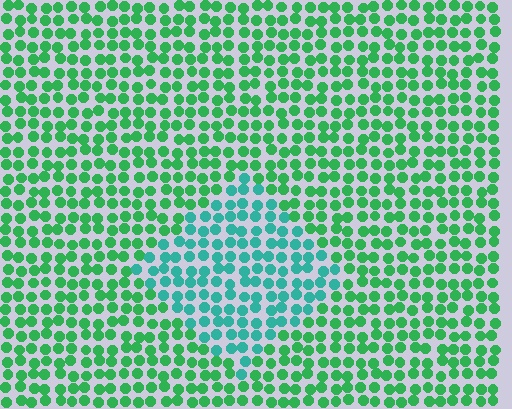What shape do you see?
I see a diamond.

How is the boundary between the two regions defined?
The boundary is defined purely by a slight shift in hue (about 35 degrees). Spacing, size, and orientation are identical on both sides.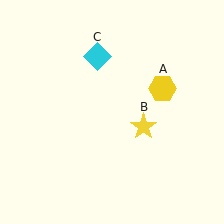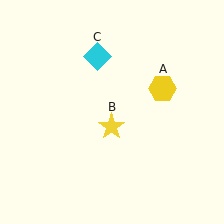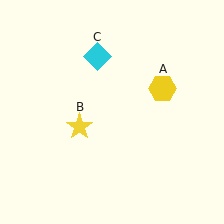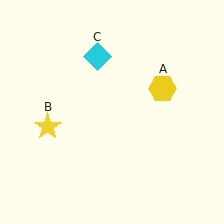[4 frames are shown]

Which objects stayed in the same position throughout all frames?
Yellow hexagon (object A) and cyan diamond (object C) remained stationary.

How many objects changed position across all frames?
1 object changed position: yellow star (object B).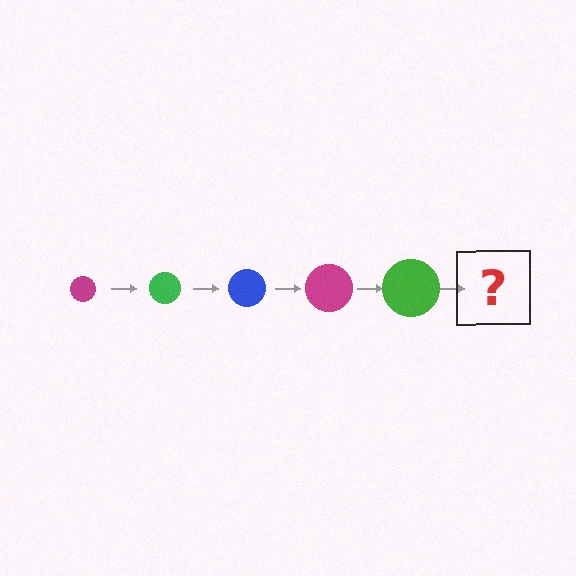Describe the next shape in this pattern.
It should be a blue circle, larger than the previous one.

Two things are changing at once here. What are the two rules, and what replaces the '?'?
The two rules are that the circle grows larger each step and the color cycles through magenta, green, and blue. The '?' should be a blue circle, larger than the previous one.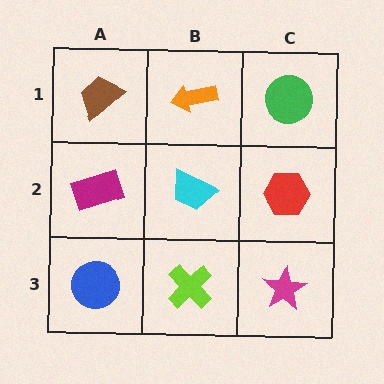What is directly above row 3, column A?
A magenta rectangle.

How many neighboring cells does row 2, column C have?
3.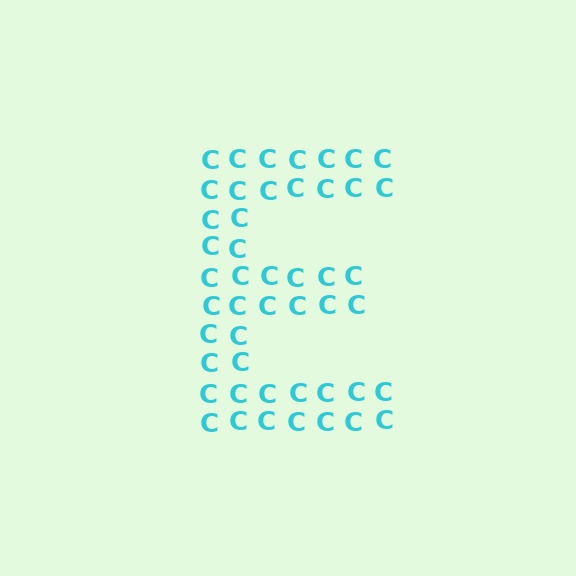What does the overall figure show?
The overall figure shows the letter E.